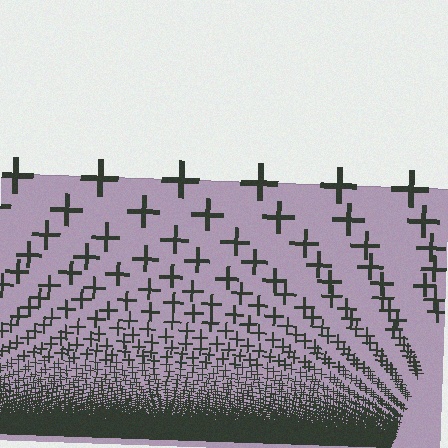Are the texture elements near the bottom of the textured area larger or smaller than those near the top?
Smaller. The gradient is inverted — elements near the bottom are smaller and denser.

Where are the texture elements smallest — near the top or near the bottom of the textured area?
Near the bottom.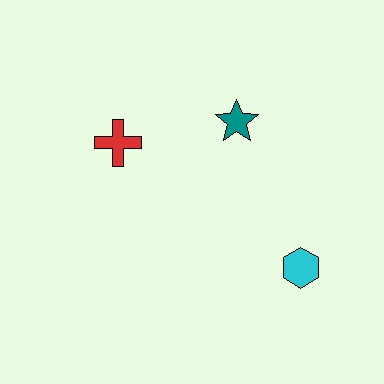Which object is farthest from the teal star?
The cyan hexagon is farthest from the teal star.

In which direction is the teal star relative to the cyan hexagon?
The teal star is above the cyan hexagon.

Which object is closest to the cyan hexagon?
The teal star is closest to the cyan hexagon.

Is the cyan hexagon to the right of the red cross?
Yes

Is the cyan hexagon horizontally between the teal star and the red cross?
No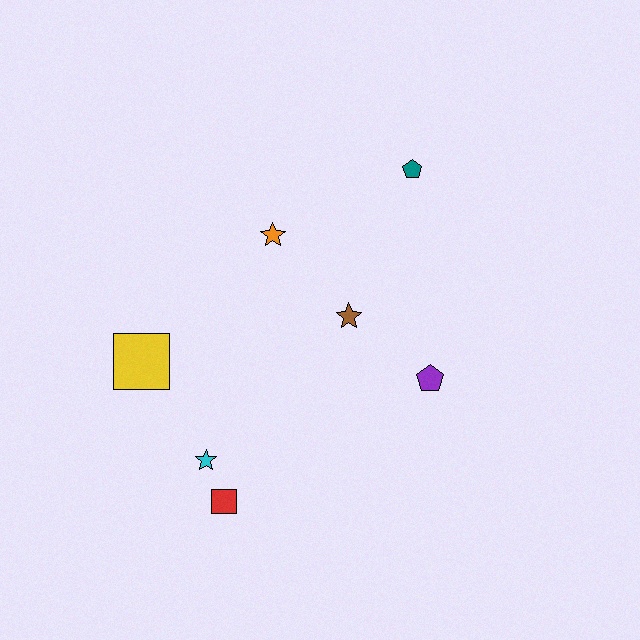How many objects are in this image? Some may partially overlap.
There are 7 objects.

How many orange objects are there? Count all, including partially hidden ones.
There is 1 orange object.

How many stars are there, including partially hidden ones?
There are 3 stars.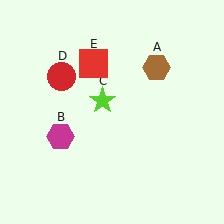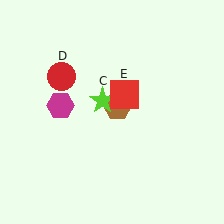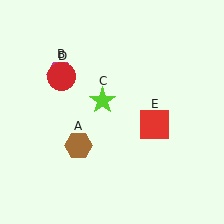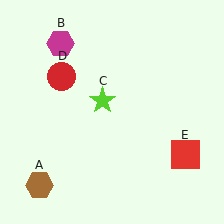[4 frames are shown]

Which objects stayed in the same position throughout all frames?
Lime star (object C) and red circle (object D) remained stationary.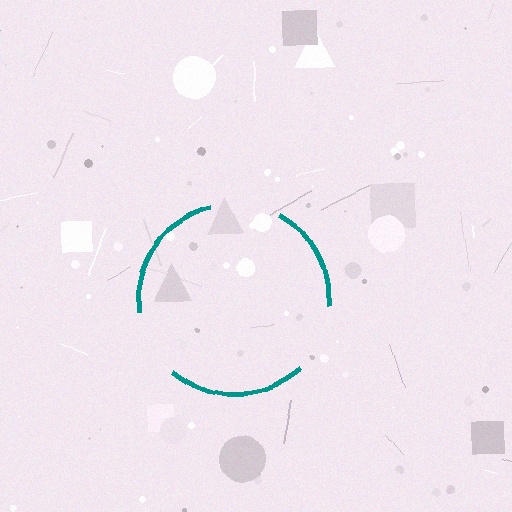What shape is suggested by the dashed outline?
The dashed outline suggests a circle.